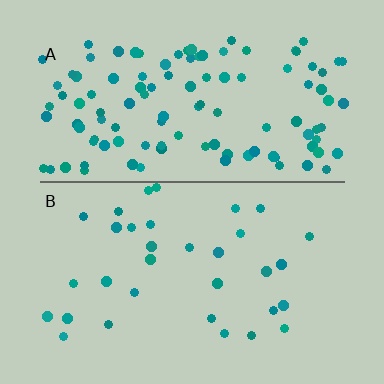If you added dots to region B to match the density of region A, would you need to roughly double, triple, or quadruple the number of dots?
Approximately triple.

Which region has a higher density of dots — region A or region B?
A (the top).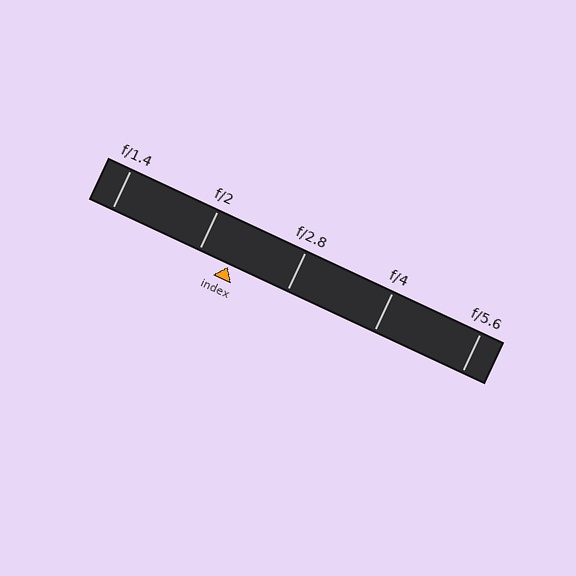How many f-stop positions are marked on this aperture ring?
There are 5 f-stop positions marked.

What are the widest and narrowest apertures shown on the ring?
The widest aperture shown is f/1.4 and the narrowest is f/5.6.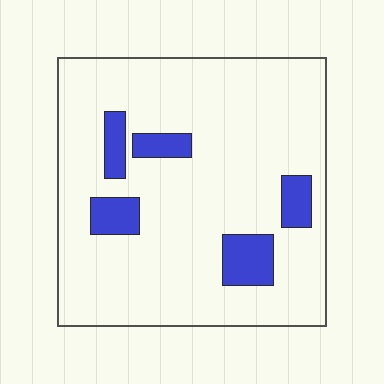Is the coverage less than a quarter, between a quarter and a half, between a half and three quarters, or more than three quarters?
Less than a quarter.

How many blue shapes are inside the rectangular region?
5.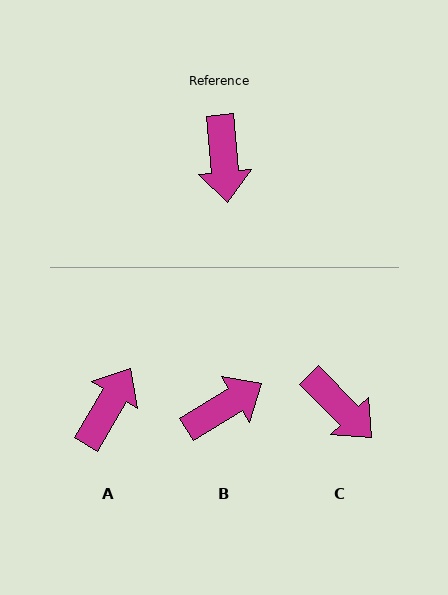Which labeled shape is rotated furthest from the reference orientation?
A, about 145 degrees away.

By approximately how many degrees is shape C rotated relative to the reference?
Approximately 40 degrees counter-clockwise.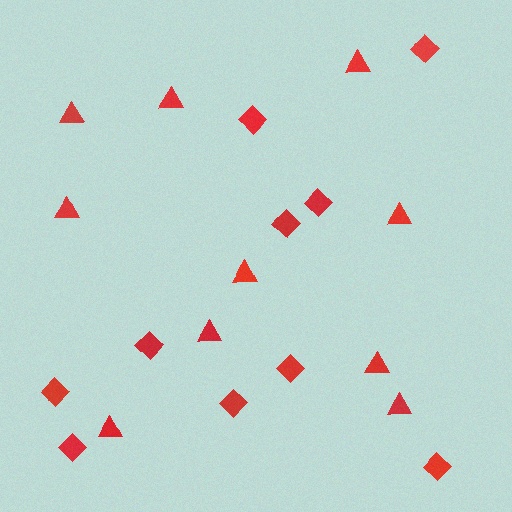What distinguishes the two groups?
There are 2 groups: one group of diamonds (10) and one group of triangles (10).